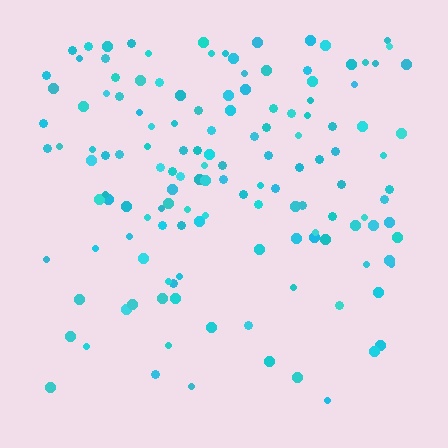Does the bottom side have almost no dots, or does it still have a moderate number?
Still a moderate number, just noticeably fewer than the top.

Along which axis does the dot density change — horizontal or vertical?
Vertical.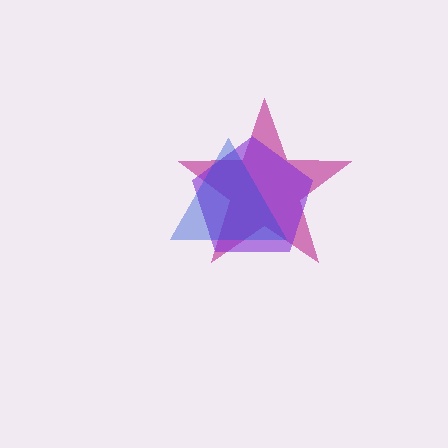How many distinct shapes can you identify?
There are 3 distinct shapes: a magenta star, a purple pentagon, a blue triangle.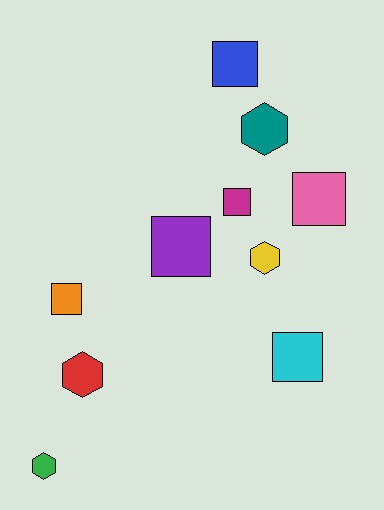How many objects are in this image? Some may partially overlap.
There are 10 objects.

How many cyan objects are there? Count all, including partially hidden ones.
There is 1 cyan object.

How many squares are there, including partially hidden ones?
There are 6 squares.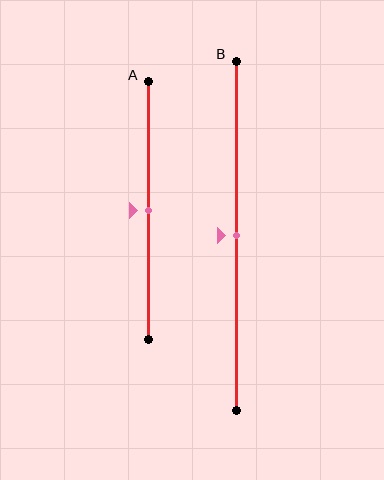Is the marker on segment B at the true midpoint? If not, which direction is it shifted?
Yes, the marker on segment B is at the true midpoint.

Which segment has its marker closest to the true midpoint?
Segment A has its marker closest to the true midpoint.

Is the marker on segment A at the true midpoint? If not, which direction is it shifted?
Yes, the marker on segment A is at the true midpoint.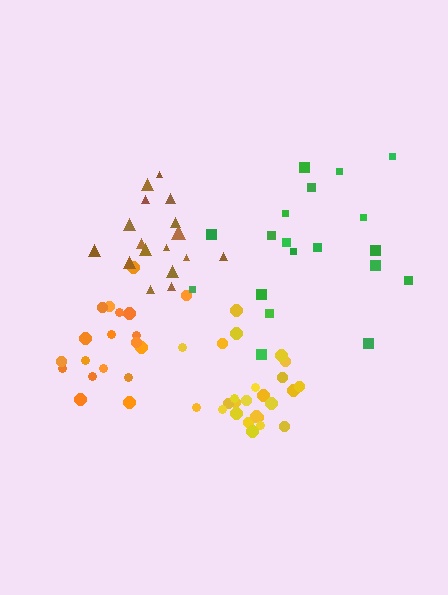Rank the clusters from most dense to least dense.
yellow, orange, brown, green.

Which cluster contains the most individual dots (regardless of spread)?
Yellow (26).